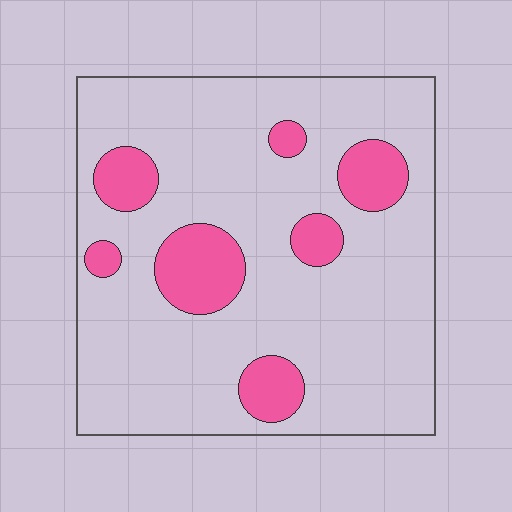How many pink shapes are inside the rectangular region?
7.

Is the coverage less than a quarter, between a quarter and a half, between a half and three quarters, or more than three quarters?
Less than a quarter.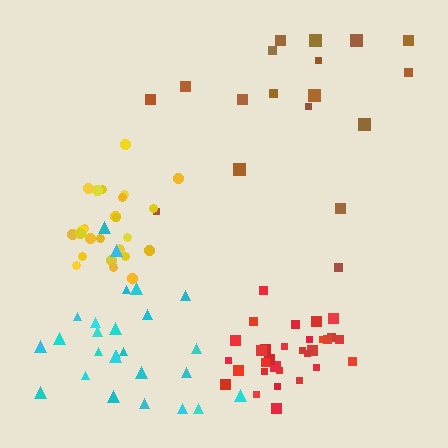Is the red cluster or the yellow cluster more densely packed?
Red.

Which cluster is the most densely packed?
Red.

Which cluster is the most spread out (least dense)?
Brown.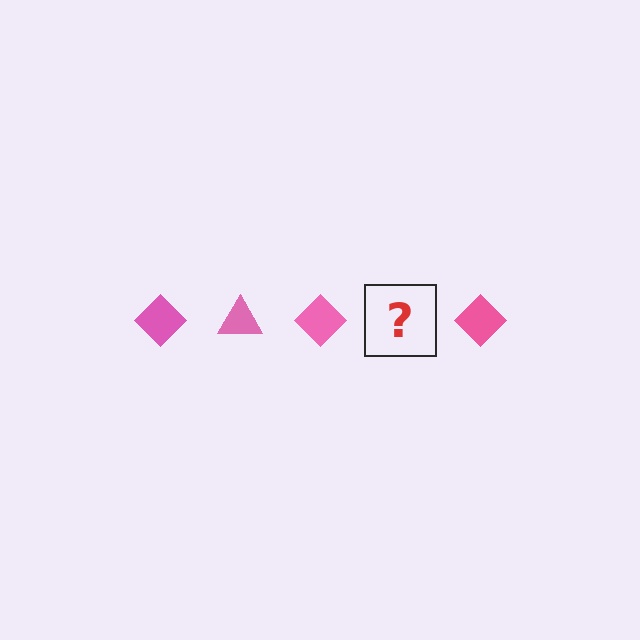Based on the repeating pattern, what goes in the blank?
The blank should be a pink triangle.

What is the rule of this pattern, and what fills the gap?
The rule is that the pattern cycles through diamond, triangle shapes in pink. The gap should be filled with a pink triangle.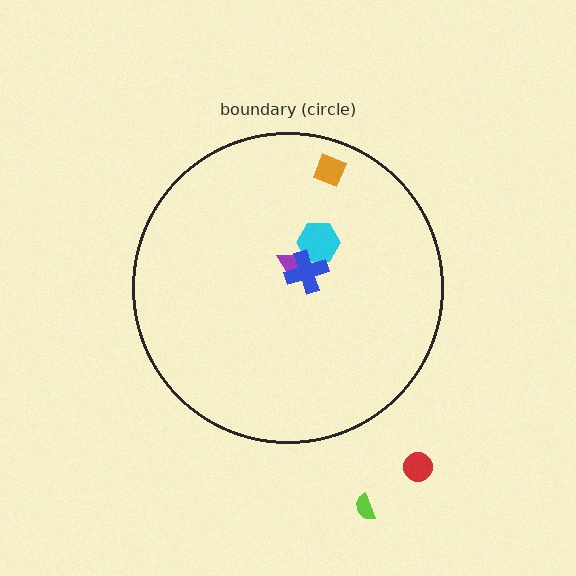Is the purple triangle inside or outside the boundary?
Inside.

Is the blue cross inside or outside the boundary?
Inside.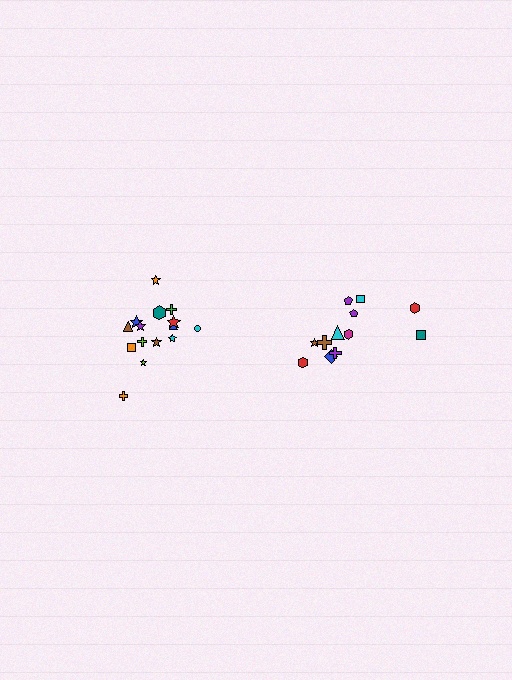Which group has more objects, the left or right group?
The left group.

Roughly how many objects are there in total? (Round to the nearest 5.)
Roughly 25 objects in total.